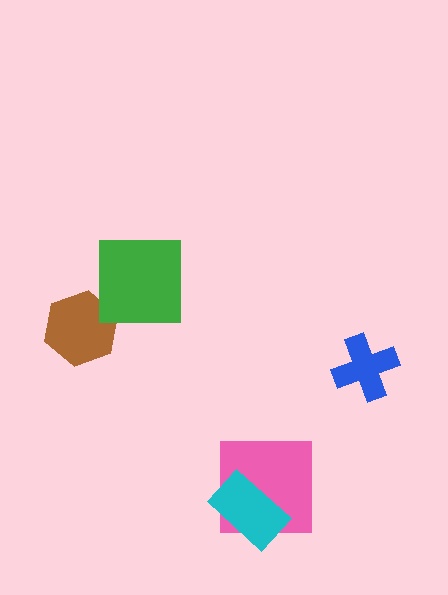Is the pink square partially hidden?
Yes, it is partially covered by another shape.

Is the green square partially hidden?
No, no other shape covers it.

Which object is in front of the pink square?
The cyan rectangle is in front of the pink square.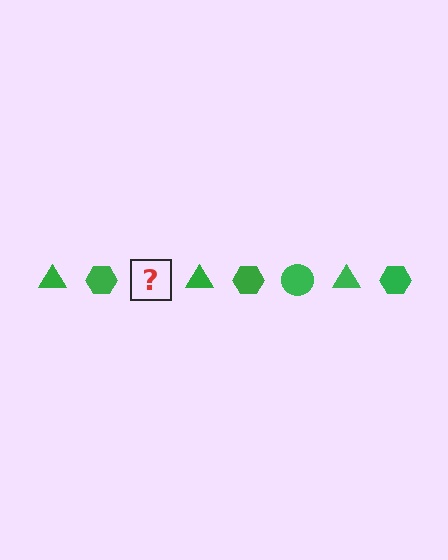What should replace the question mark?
The question mark should be replaced with a green circle.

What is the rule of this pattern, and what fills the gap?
The rule is that the pattern cycles through triangle, hexagon, circle shapes in green. The gap should be filled with a green circle.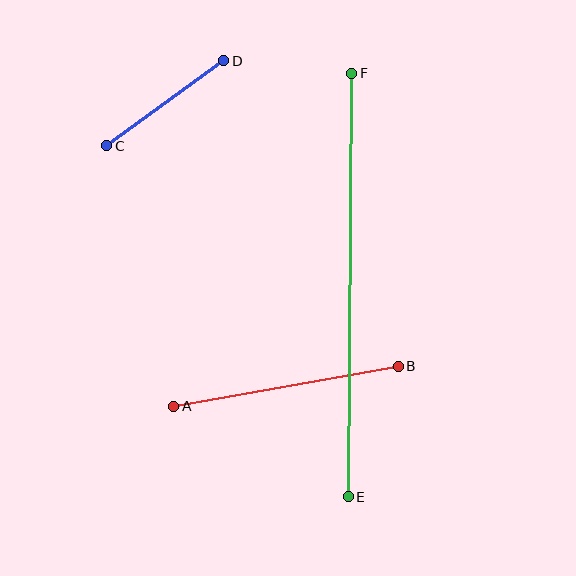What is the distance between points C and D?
The distance is approximately 145 pixels.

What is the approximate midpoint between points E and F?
The midpoint is at approximately (350, 285) pixels.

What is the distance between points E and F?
The distance is approximately 423 pixels.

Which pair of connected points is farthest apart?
Points E and F are farthest apart.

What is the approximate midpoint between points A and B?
The midpoint is at approximately (286, 386) pixels.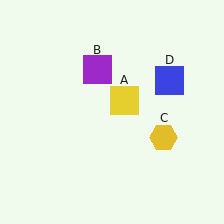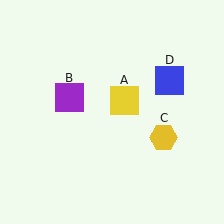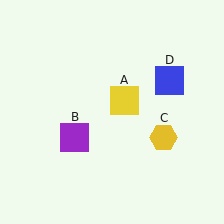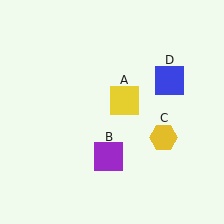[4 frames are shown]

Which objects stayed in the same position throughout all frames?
Yellow square (object A) and yellow hexagon (object C) and blue square (object D) remained stationary.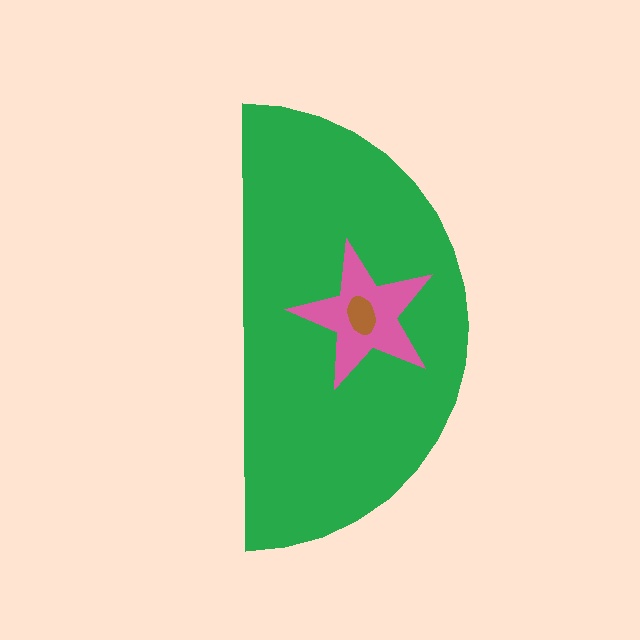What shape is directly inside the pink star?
The brown ellipse.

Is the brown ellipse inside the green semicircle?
Yes.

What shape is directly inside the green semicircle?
The pink star.